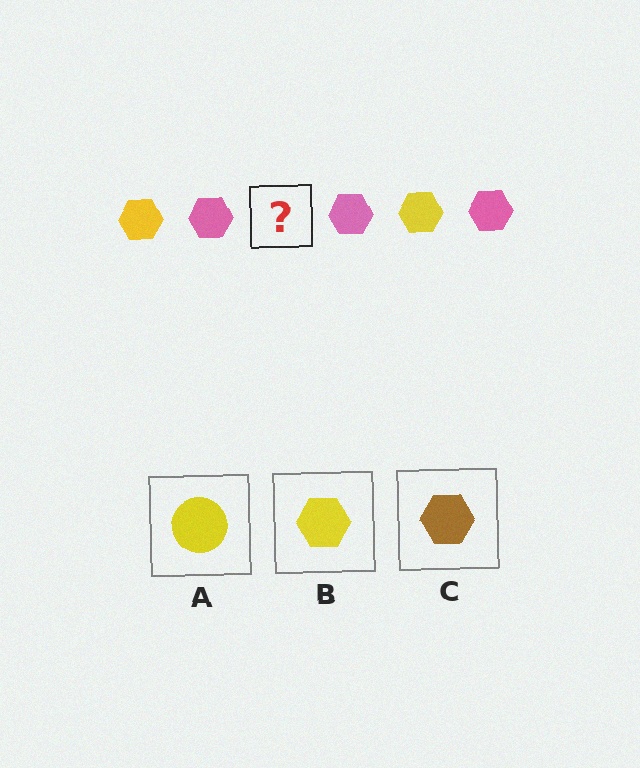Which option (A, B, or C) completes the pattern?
B.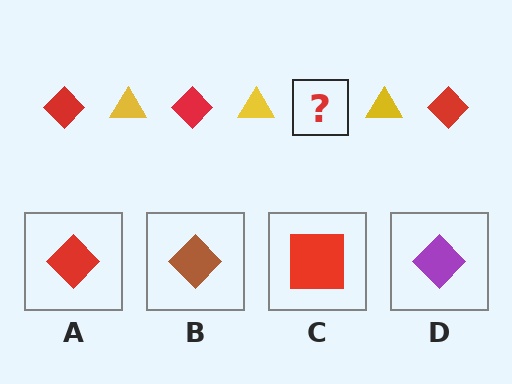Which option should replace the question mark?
Option A.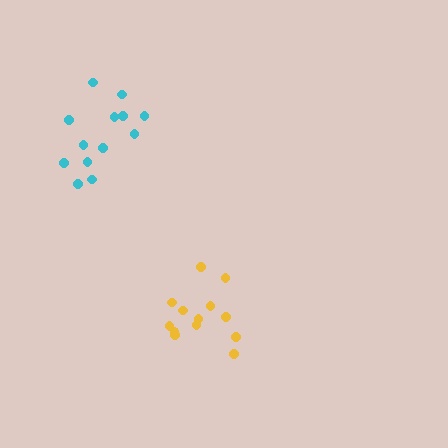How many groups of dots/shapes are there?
There are 2 groups.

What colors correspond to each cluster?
The clusters are colored: yellow, cyan.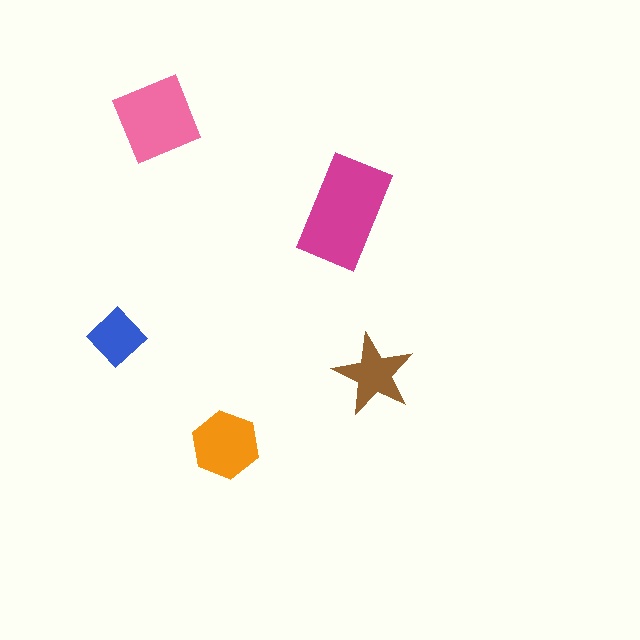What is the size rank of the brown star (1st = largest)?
4th.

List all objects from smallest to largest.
The blue diamond, the brown star, the orange hexagon, the pink diamond, the magenta rectangle.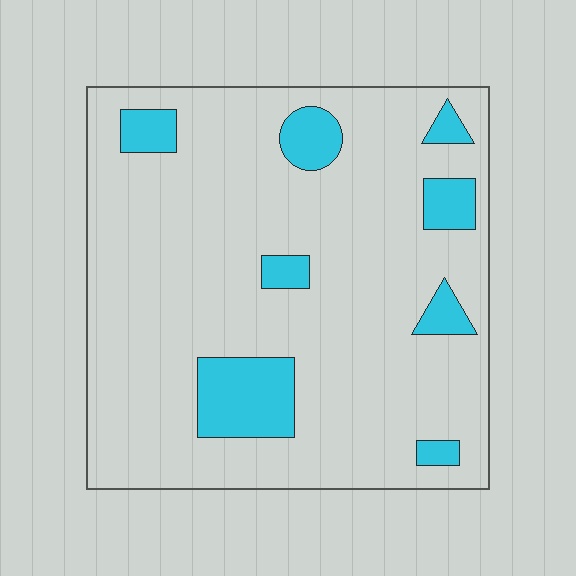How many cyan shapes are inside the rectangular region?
8.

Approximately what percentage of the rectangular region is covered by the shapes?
Approximately 15%.